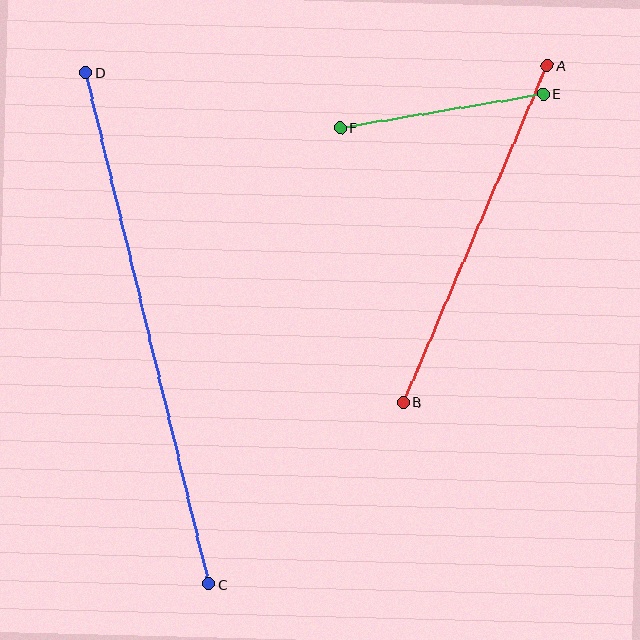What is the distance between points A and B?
The distance is approximately 366 pixels.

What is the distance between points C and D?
The distance is approximately 526 pixels.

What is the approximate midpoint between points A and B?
The midpoint is at approximately (475, 234) pixels.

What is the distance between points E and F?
The distance is approximately 206 pixels.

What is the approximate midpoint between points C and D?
The midpoint is at approximately (147, 328) pixels.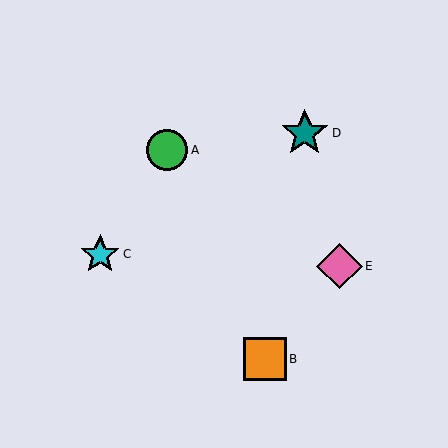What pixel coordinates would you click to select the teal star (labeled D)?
Click at (305, 133) to select the teal star D.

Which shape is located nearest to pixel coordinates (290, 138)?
The teal star (labeled D) at (305, 133) is nearest to that location.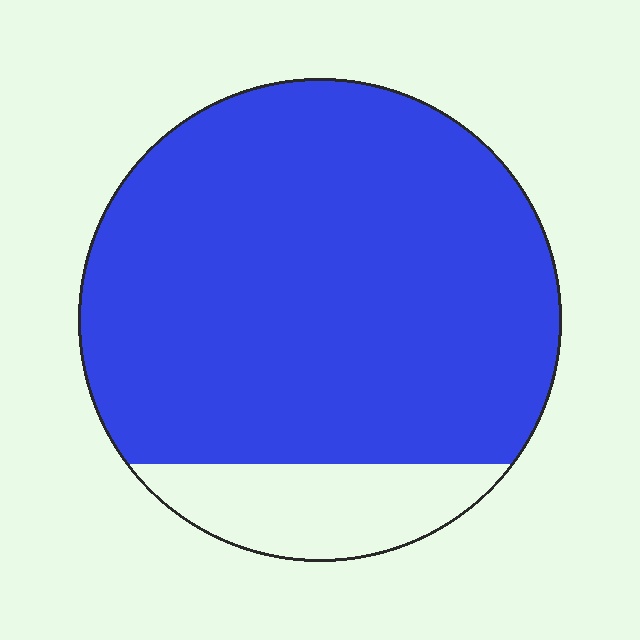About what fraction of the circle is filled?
About seven eighths (7/8).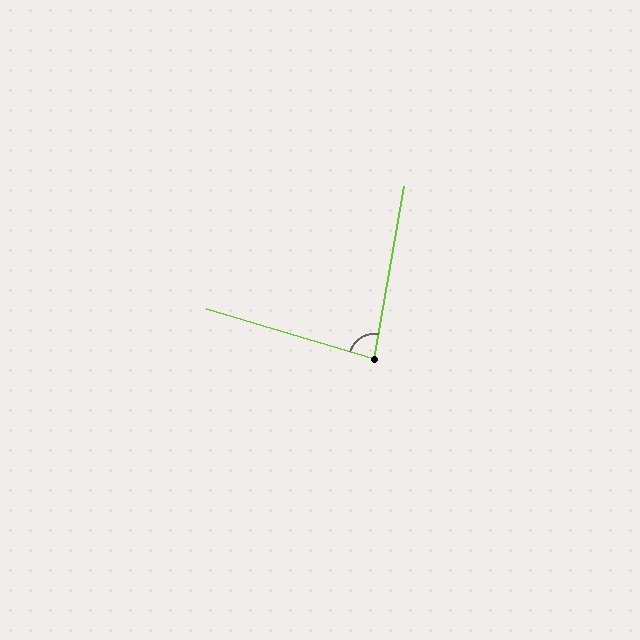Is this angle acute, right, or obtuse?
It is acute.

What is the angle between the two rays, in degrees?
Approximately 83 degrees.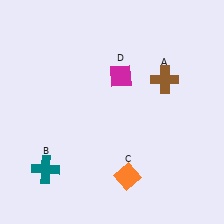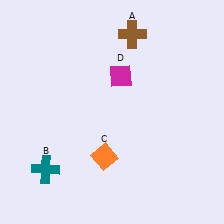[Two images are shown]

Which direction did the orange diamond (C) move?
The orange diamond (C) moved left.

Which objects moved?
The objects that moved are: the brown cross (A), the orange diamond (C).